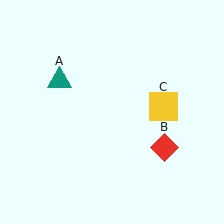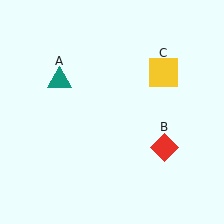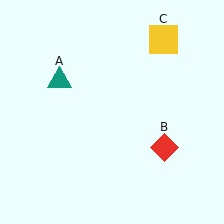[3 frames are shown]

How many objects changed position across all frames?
1 object changed position: yellow square (object C).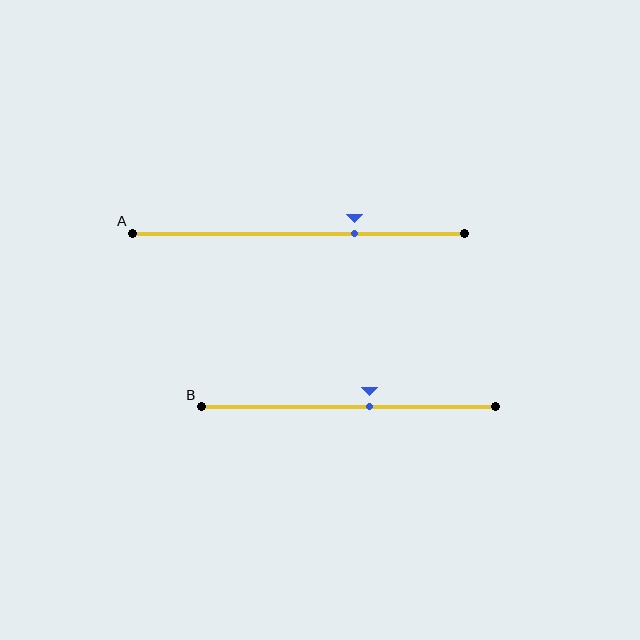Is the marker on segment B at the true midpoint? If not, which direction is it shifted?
No, the marker on segment B is shifted to the right by about 7% of the segment length.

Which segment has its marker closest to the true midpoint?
Segment B has its marker closest to the true midpoint.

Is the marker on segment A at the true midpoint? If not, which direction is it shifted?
No, the marker on segment A is shifted to the right by about 17% of the segment length.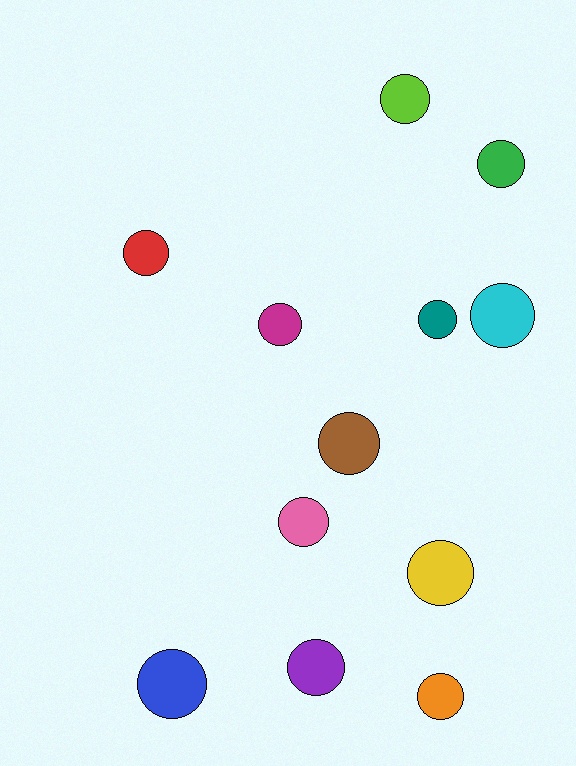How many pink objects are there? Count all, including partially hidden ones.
There is 1 pink object.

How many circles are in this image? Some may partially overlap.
There are 12 circles.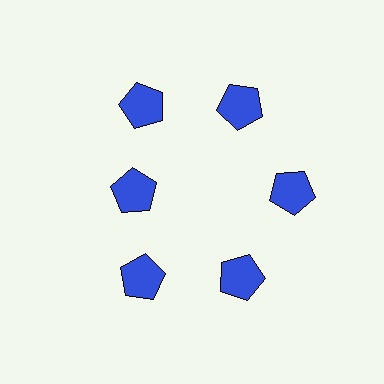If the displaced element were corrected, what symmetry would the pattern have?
It would have 6-fold rotational symmetry — the pattern would map onto itself every 60 degrees.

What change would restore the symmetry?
The symmetry would be restored by moving it outward, back onto the ring so that all 6 pentagons sit at equal angles and equal distance from the center.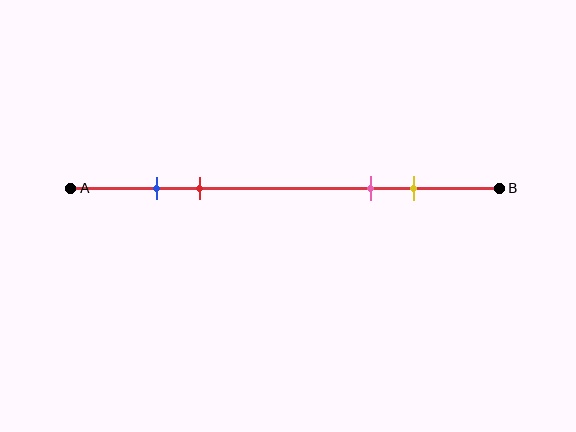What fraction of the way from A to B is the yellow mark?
The yellow mark is approximately 80% (0.8) of the way from A to B.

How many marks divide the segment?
There are 4 marks dividing the segment.